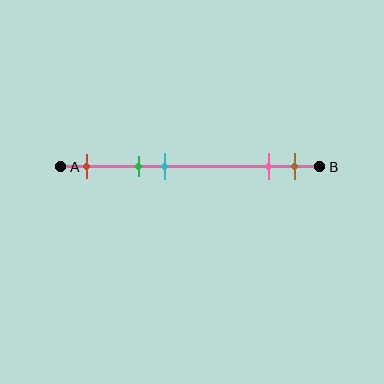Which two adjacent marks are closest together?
The pink and brown marks are the closest adjacent pair.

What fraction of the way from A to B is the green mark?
The green mark is approximately 30% (0.3) of the way from A to B.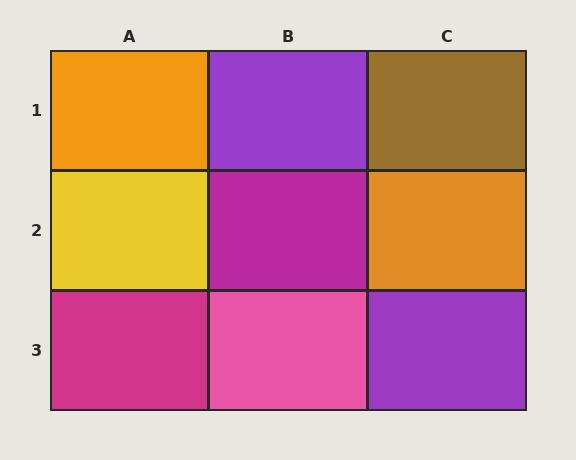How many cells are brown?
1 cell is brown.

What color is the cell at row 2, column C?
Orange.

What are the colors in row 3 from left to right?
Magenta, pink, purple.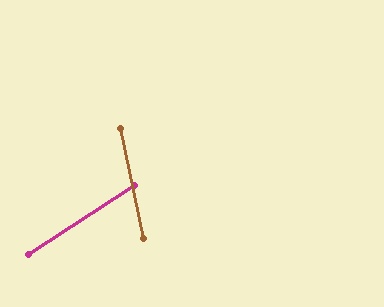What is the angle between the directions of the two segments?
Approximately 69 degrees.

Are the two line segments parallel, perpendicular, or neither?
Neither parallel nor perpendicular — they differ by about 69°.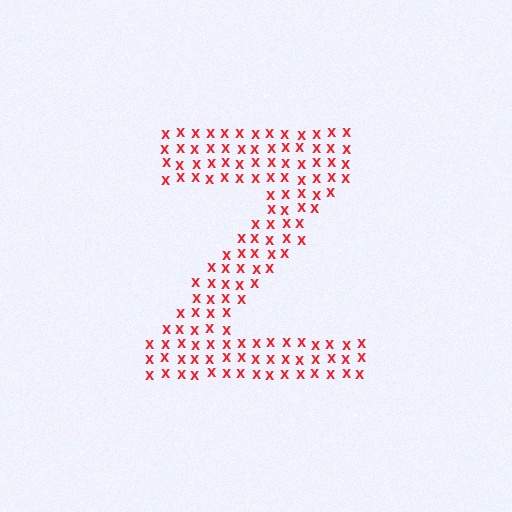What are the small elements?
The small elements are letter X's.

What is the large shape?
The large shape is the letter Z.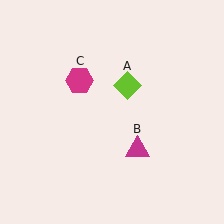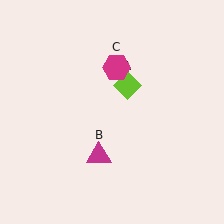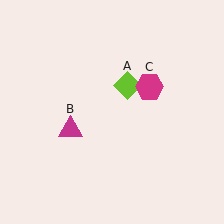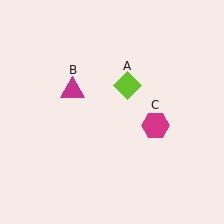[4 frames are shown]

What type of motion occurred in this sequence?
The magenta triangle (object B), magenta hexagon (object C) rotated clockwise around the center of the scene.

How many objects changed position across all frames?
2 objects changed position: magenta triangle (object B), magenta hexagon (object C).